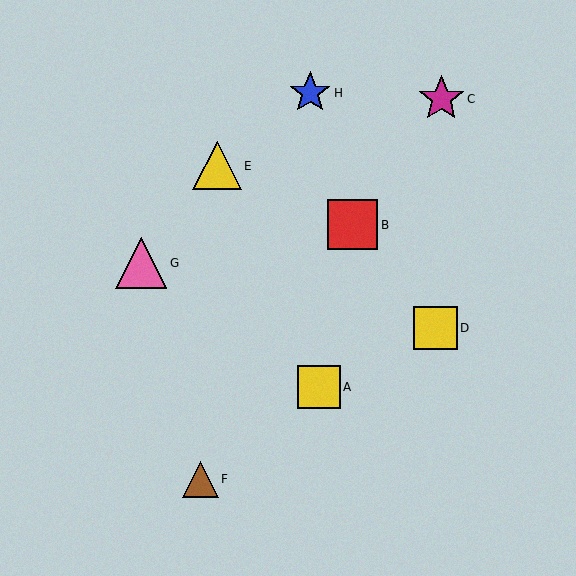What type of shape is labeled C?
Shape C is a magenta star.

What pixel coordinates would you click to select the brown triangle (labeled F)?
Click at (200, 479) to select the brown triangle F.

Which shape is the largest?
The pink triangle (labeled G) is the largest.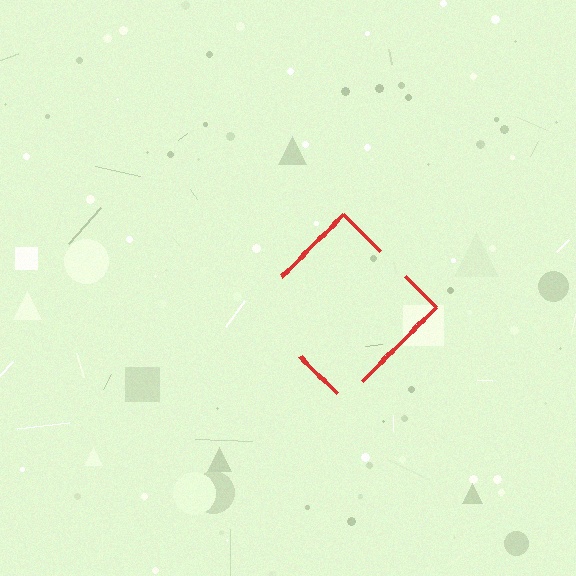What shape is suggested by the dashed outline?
The dashed outline suggests a diamond.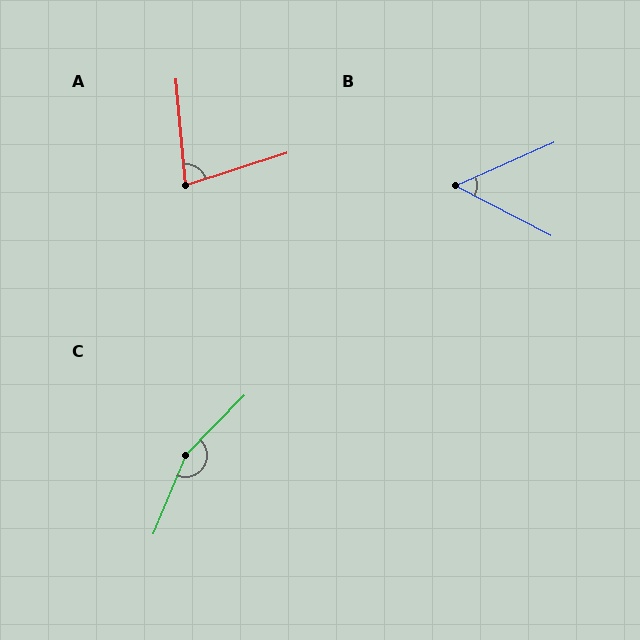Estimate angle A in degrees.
Approximately 77 degrees.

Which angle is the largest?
C, at approximately 158 degrees.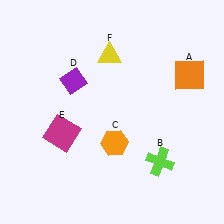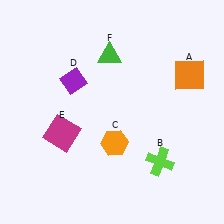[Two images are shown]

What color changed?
The triangle (F) changed from yellow in Image 1 to green in Image 2.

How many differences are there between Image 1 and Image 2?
There is 1 difference between the two images.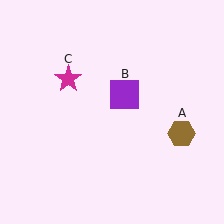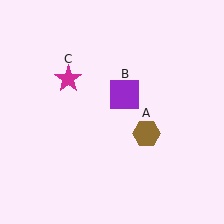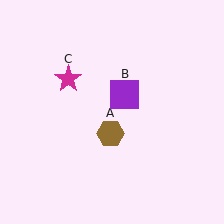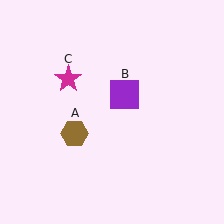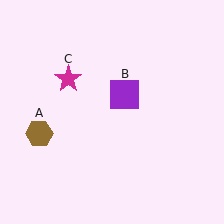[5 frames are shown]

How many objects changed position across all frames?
1 object changed position: brown hexagon (object A).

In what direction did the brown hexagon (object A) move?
The brown hexagon (object A) moved left.